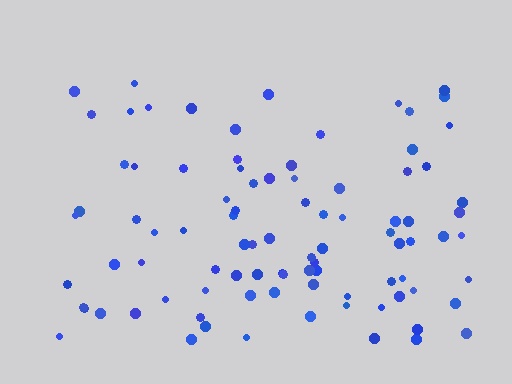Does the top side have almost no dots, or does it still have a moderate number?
Still a moderate number, just noticeably fewer than the bottom.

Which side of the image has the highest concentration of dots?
The bottom.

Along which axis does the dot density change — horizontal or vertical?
Vertical.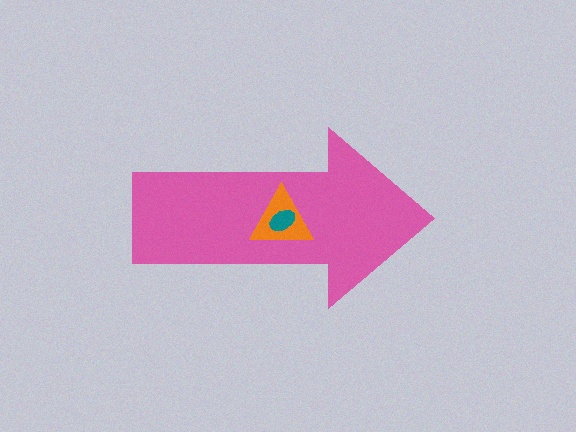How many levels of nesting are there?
3.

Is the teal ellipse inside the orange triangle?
Yes.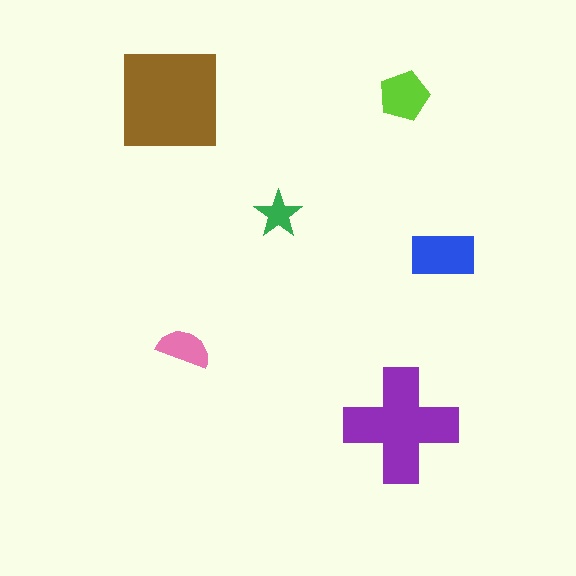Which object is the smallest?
The green star.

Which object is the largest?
The brown square.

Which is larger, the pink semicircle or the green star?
The pink semicircle.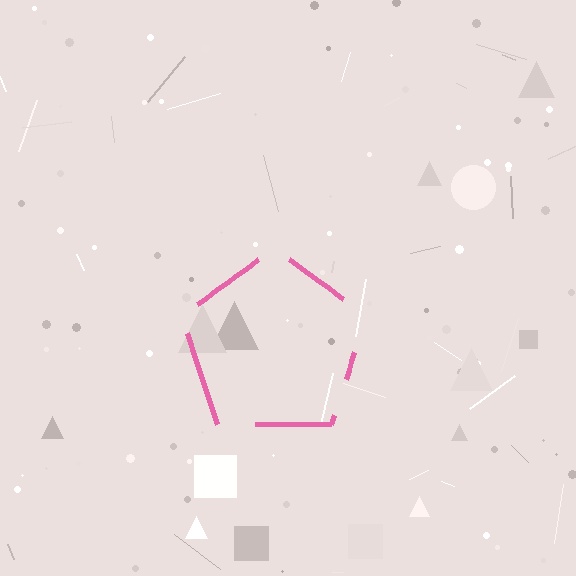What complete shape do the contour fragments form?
The contour fragments form a pentagon.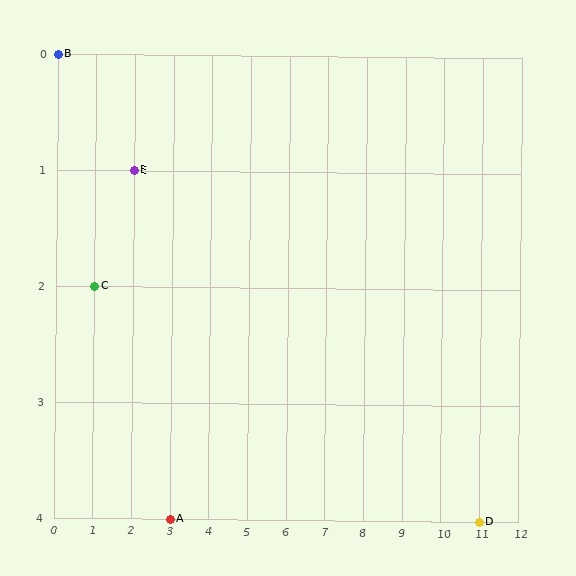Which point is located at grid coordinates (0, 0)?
Point B is at (0, 0).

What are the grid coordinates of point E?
Point E is at grid coordinates (2, 1).